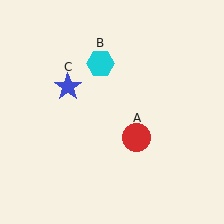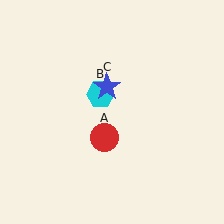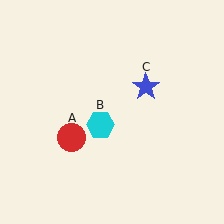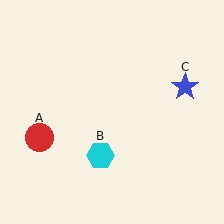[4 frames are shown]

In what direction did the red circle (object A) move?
The red circle (object A) moved left.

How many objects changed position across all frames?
3 objects changed position: red circle (object A), cyan hexagon (object B), blue star (object C).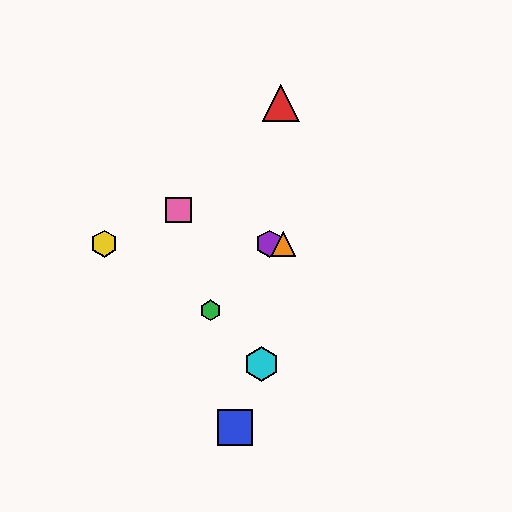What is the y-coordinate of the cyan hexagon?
The cyan hexagon is at y≈364.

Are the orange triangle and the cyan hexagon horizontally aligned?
No, the orange triangle is at y≈244 and the cyan hexagon is at y≈364.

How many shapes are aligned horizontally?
3 shapes (the yellow hexagon, the purple hexagon, the orange triangle) are aligned horizontally.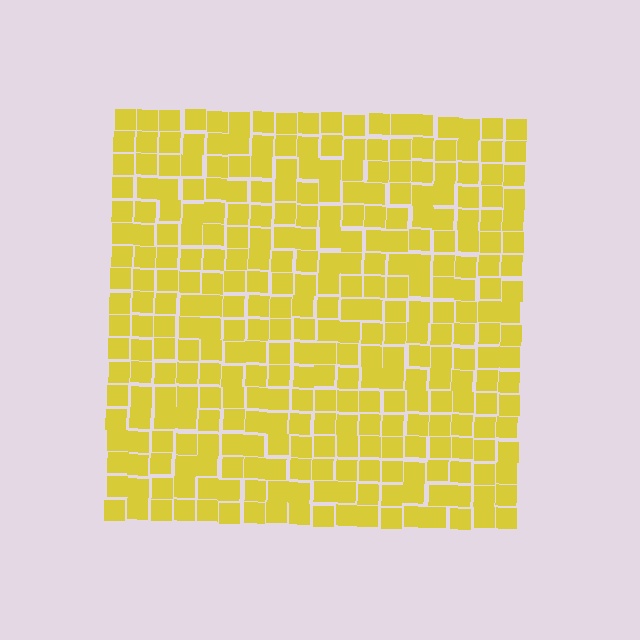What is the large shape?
The large shape is a square.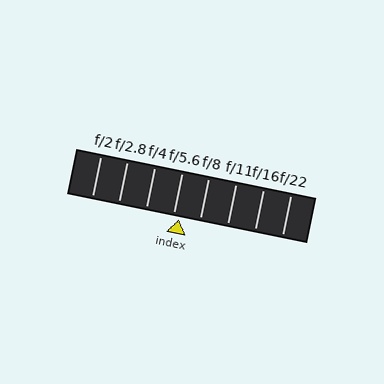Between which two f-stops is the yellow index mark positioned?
The index mark is between f/5.6 and f/8.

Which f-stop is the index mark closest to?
The index mark is closest to f/5.6.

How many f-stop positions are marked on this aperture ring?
There are 8 f-stop positions marked.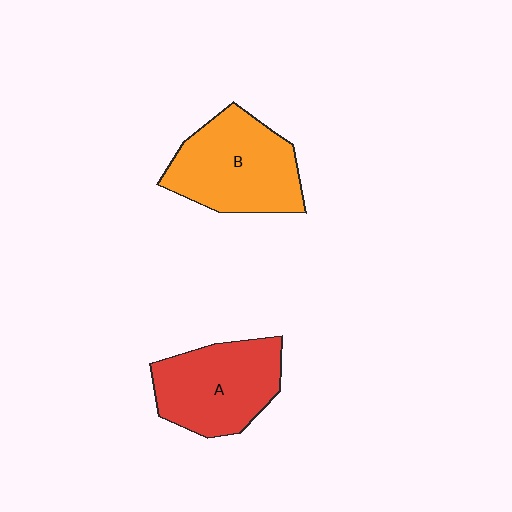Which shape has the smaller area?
Shape A (red).